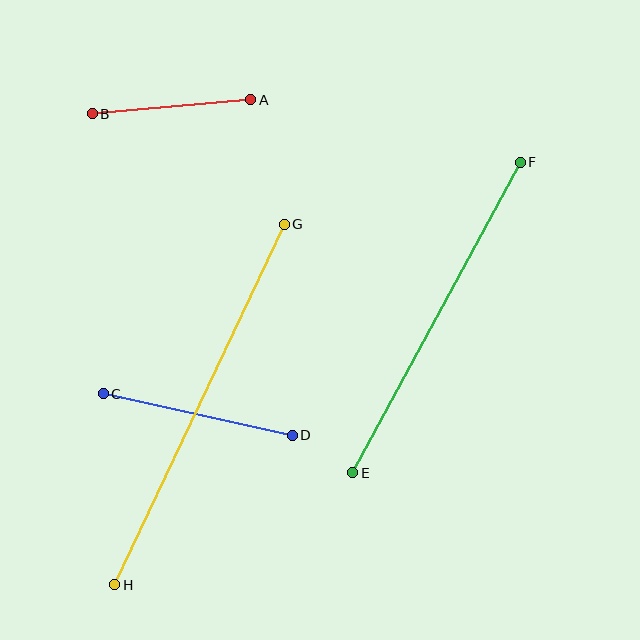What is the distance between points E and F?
The distance is approximately 353 pixels.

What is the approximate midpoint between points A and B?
The midpoint is at approximately (172, 107) pixels.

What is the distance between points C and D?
The distance is approximately 193 pixels.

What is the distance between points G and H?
The distance is approximately 399 pixels.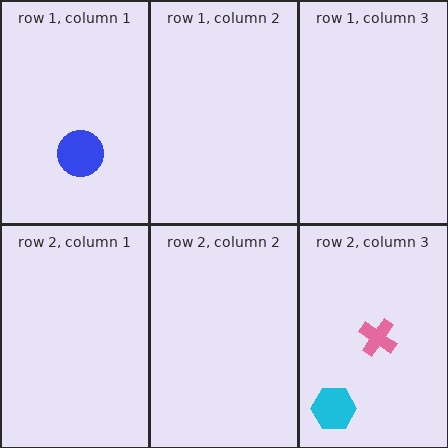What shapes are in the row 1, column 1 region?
The blue circle.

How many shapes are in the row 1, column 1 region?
1.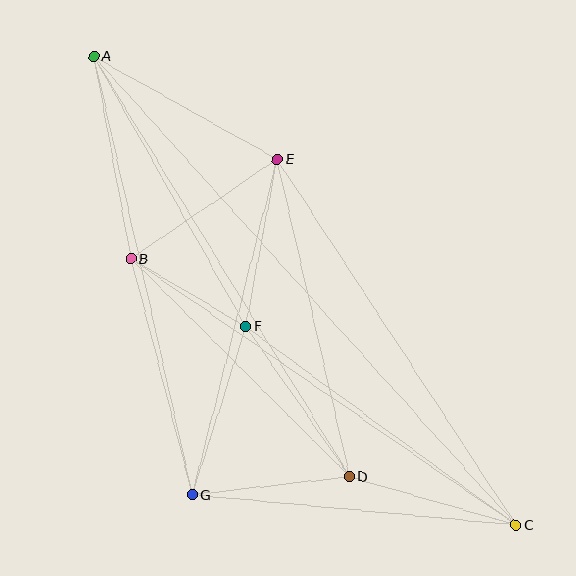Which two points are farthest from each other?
Points A and C are farthest from each other.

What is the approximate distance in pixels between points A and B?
The distance between A and B is approximately 206 pixels.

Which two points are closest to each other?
Points B and F are closest to each other.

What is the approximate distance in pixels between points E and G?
The distance between E and G is approximately 346 pixels.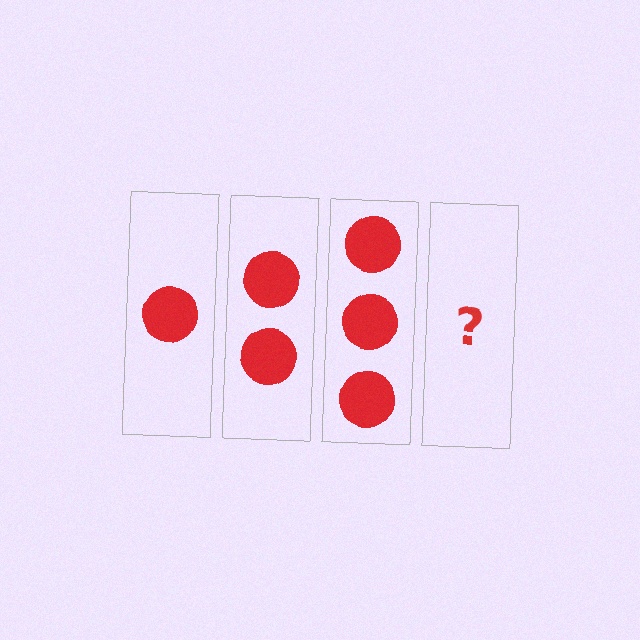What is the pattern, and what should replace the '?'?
The pattern is that each step adds one more circle. The '?' should be 4 circles.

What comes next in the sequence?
The next element should be 4 circles.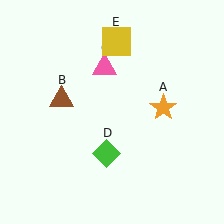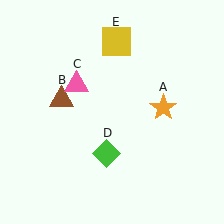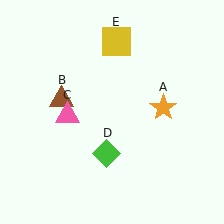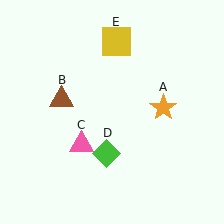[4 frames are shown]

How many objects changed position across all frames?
1 object changed position: pink triangle (object C).